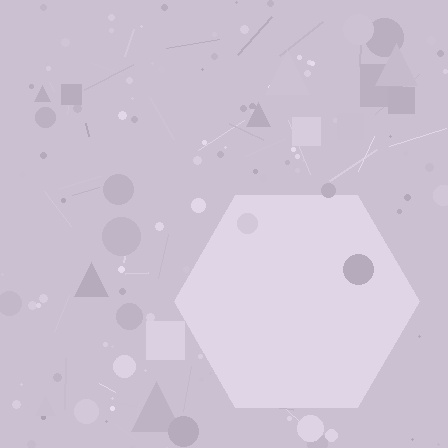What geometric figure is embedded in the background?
A hexagon is embedded in the background.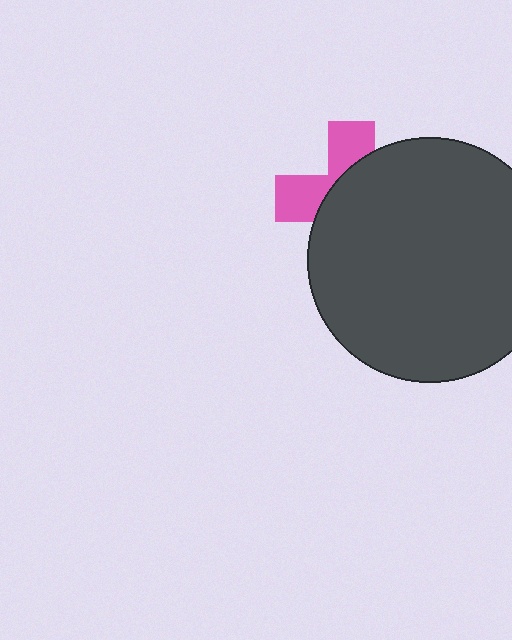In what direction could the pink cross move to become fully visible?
The pink cross could move left. That would shift it out from behind the dark gray circle entirely.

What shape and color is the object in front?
The object in front is a dark gray circle.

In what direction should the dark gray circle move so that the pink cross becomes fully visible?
The dark gray circle should move right. That is the shortest direction to clear the overlap and leave the pink cross fully visible.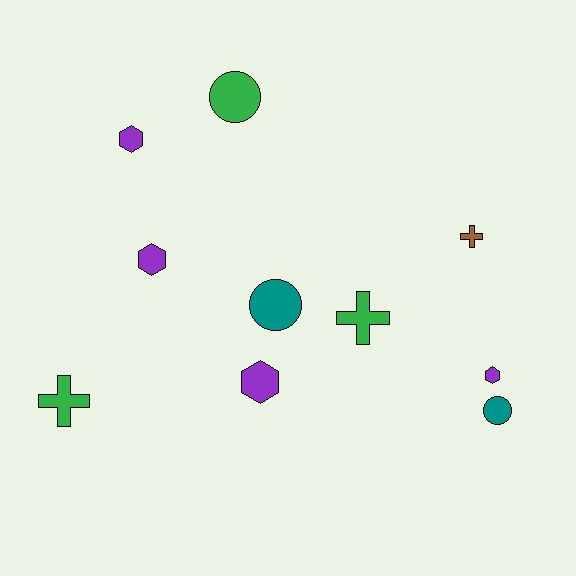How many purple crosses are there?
There are no purple crosses.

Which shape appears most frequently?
Hexagon, with 4 objects.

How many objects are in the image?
There are 10 objects.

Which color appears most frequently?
Purple, with 4 objects.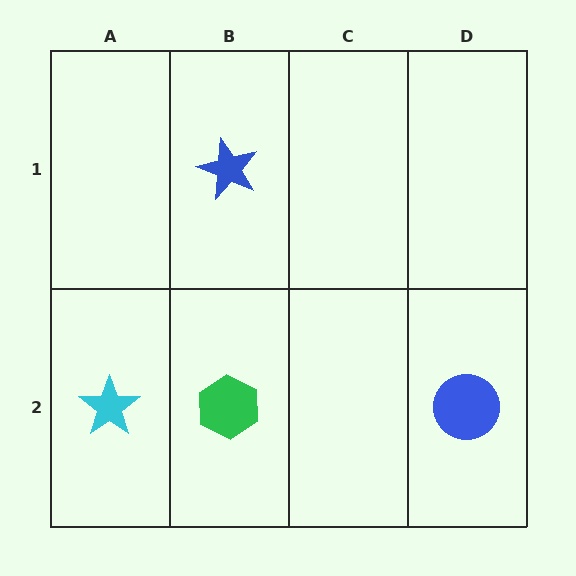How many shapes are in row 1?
1 shape.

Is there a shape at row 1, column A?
No, that cell is empty.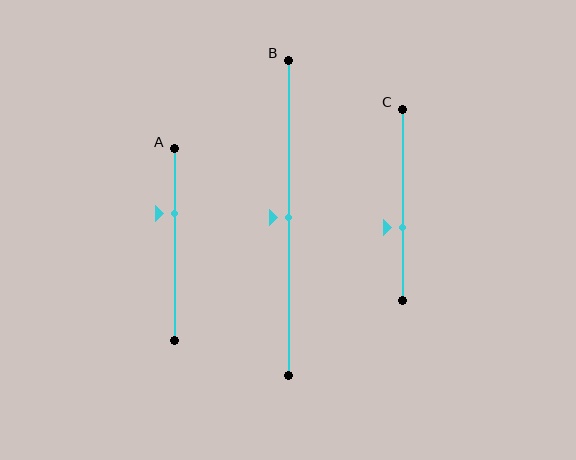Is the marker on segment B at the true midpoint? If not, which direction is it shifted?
Yes, the marker on segment B is at the true midpoint.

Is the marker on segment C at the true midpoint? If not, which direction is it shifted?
No, the marker on segment C is shifted downward by about 12% of the segment length.